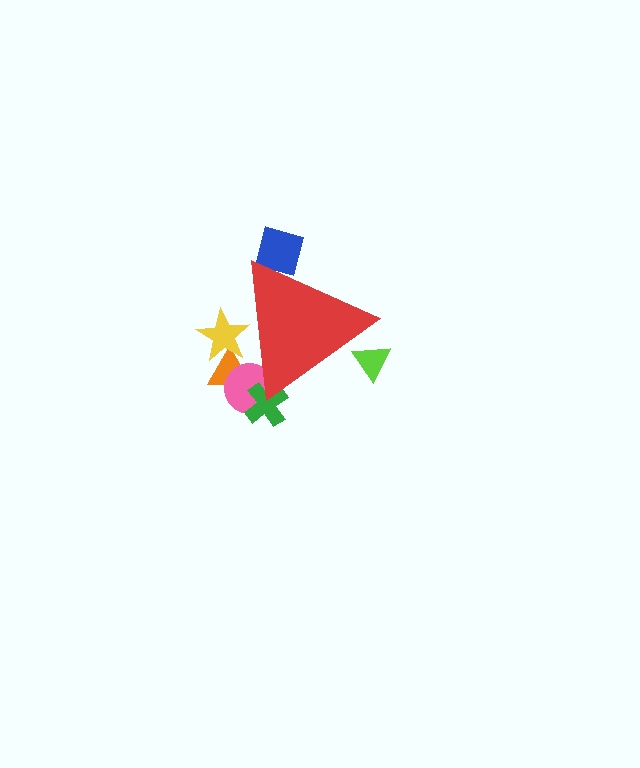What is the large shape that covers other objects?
A red triangle.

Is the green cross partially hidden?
Yes, the green cross is partially hidden behind the red triangle.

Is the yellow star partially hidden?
Yes, the yellow star is partially hidden behind the red triangle.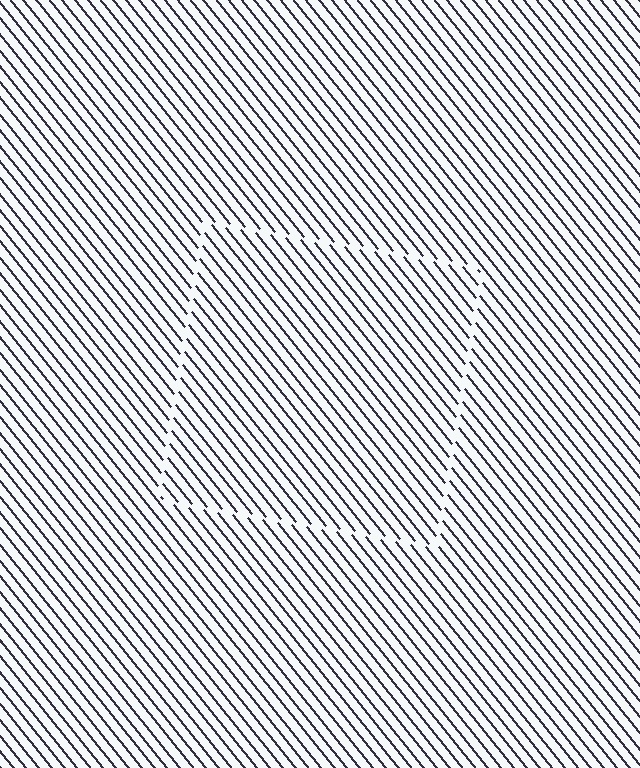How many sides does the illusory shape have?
4 sides — the line-ends trace a square.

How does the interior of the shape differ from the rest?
The interior of the shape contains the same grating, shifted by half a period — the contour is defined by the phase discontinuity where line-ends from the inner and outer gratings abut.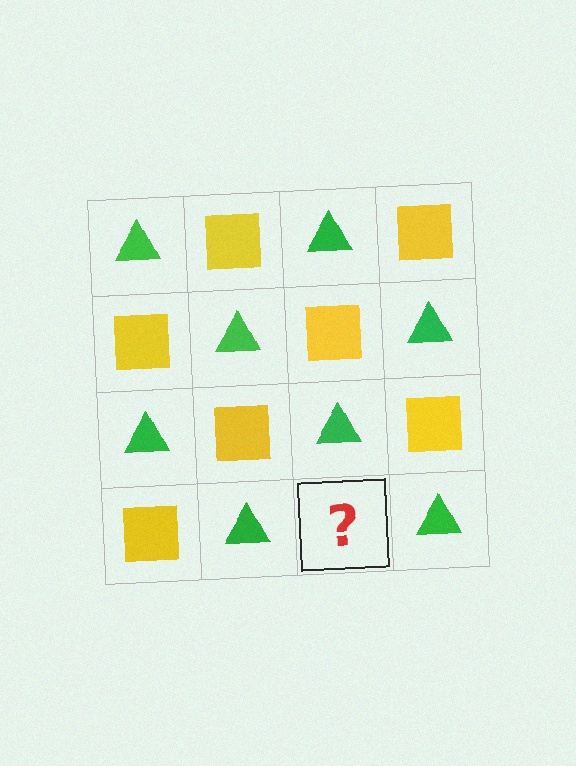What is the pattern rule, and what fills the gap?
The rule is that it alternates green triangle and yellow square in a checkerboard pattern. The gap should be filled with a yellow square.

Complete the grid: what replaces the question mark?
The question mark should be replaced with a yellow square.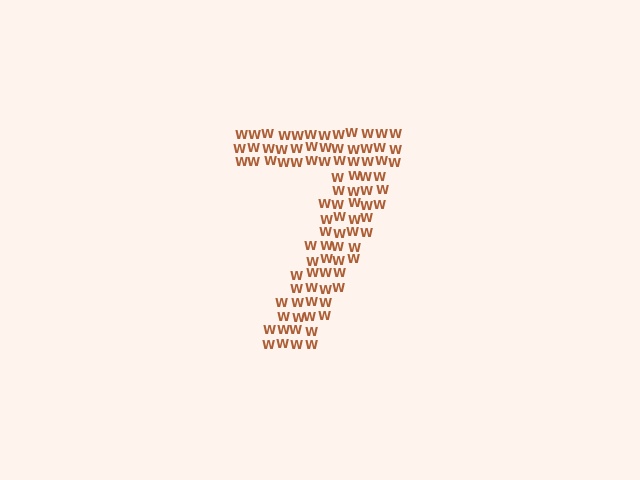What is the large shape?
The large shape is the digit 7.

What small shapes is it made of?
It is made of small letter W's.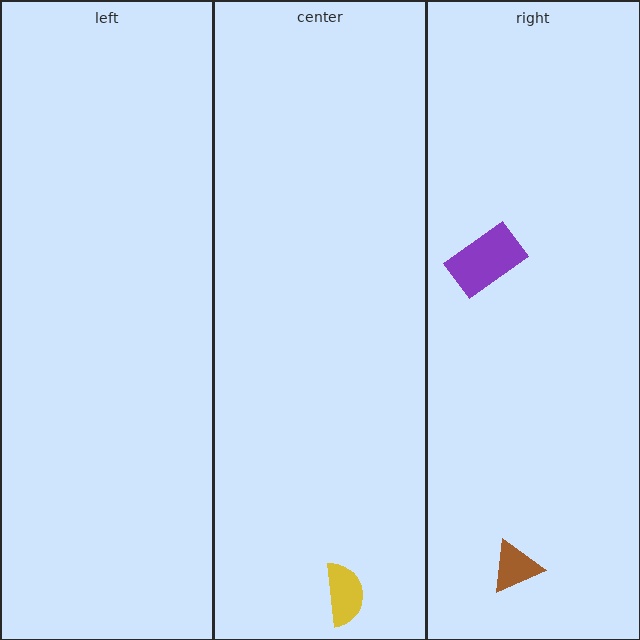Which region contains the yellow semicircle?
The center region.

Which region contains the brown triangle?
The right region.